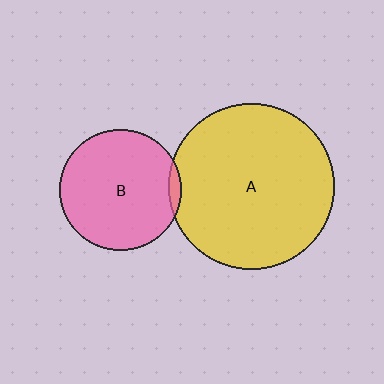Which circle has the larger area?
Circle A (yellow).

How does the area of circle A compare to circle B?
Approximately 1.9 times.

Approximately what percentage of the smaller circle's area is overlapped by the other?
Approximately 5%.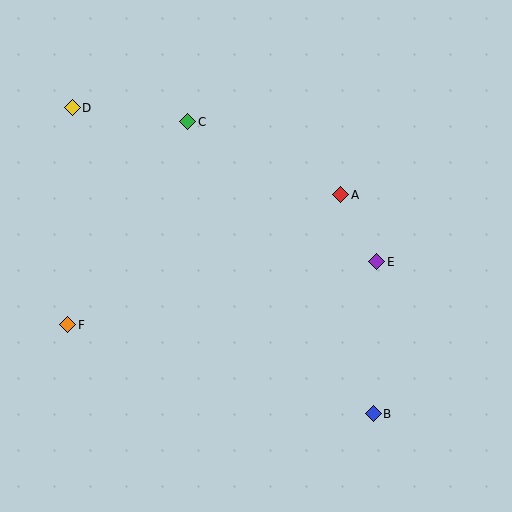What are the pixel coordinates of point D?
Point D is at (72, 108).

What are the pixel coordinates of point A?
Point A is at (341, 195).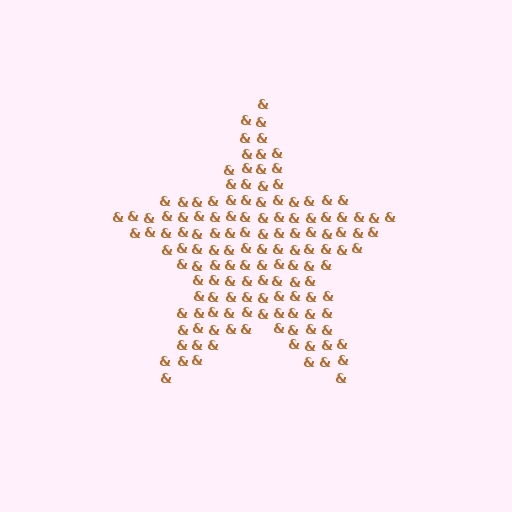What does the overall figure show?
The overall figure shows a star.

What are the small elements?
The small elements are ampersands.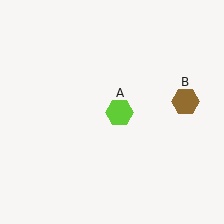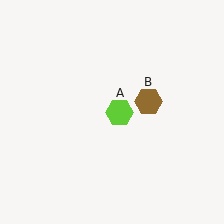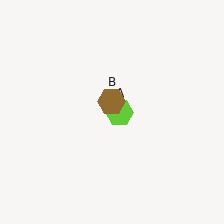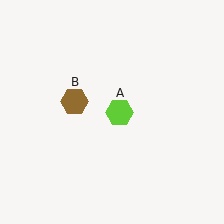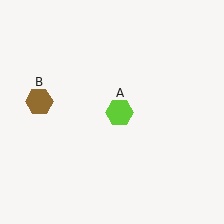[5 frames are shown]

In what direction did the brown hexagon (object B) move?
The brown hexagon (object B) moved left.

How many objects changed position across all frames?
1 object changed position: brown hexagon (object B).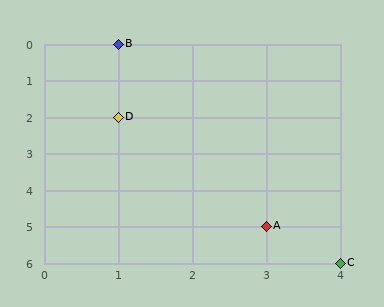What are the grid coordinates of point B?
Point B is at grid coordinates (1, 0).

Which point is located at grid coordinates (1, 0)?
Point B is at (1, 0).